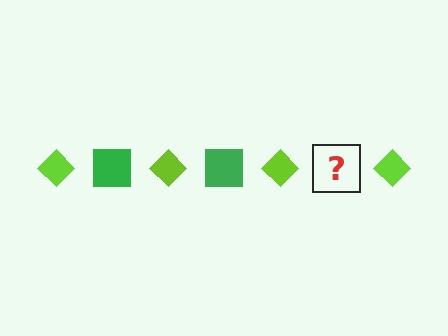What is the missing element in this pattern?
The missing element is a green square.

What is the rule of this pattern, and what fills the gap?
The rule is that the pattern alternates between lime diamond and green square. The gap should be filled with a green square.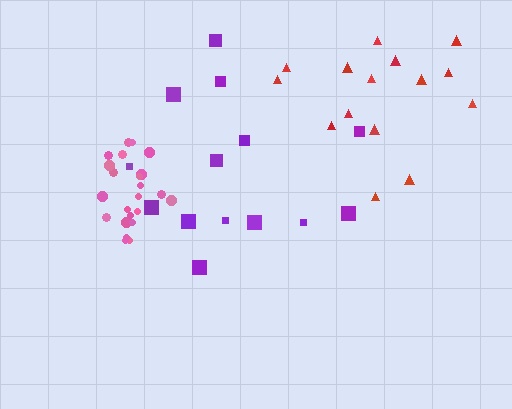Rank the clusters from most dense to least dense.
pink, red, purple.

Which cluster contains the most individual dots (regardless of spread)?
Pink (23).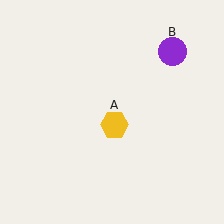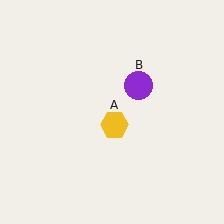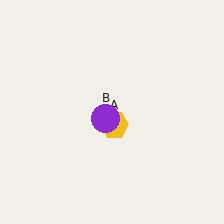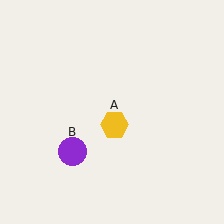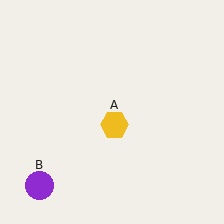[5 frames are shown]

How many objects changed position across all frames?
1 object changed position: purple circle (object B).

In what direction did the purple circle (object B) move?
The purple circle (object B) moved down and to the left.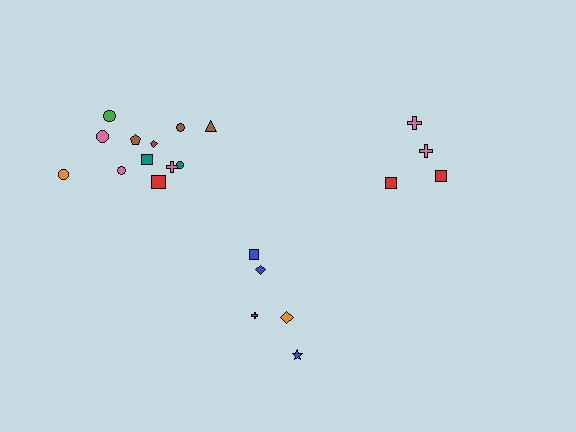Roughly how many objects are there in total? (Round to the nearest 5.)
Roughly 20 objects in total.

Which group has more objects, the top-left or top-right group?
The top-left group.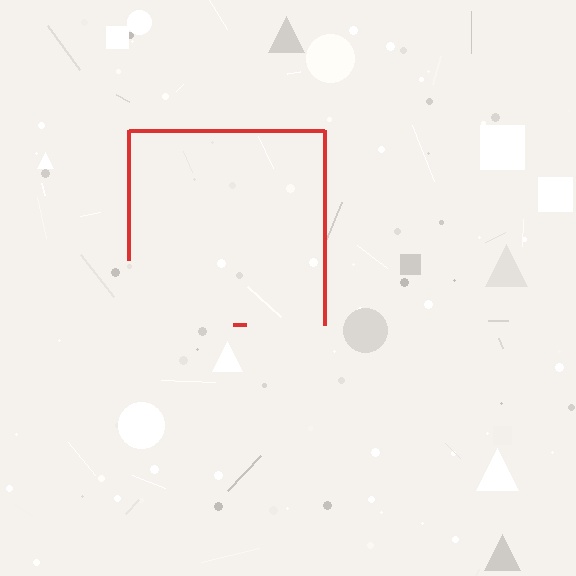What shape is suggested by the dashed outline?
The dashed outline suggests a square.